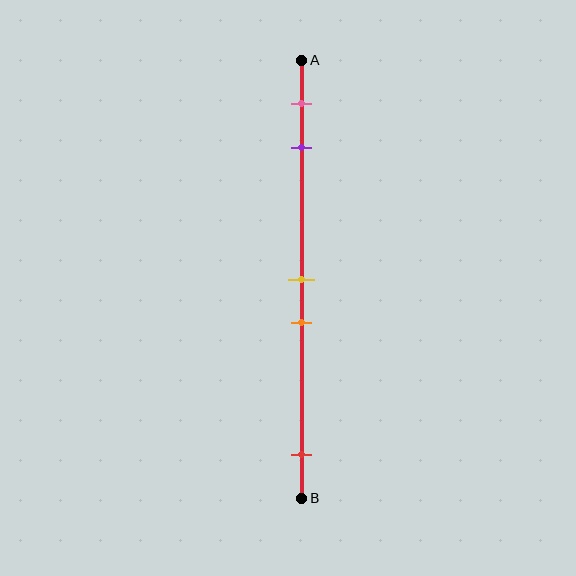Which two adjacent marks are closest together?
The yellow and orange marks are the closest adjacent pair.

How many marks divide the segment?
There are 5 marks dividing the segment.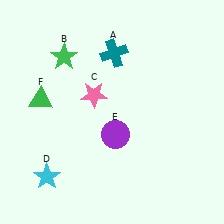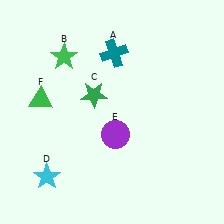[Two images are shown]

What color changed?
The star (C) changed from pink in Image 1 to green in Image 2.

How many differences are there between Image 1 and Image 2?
There is 1 difference between the two images.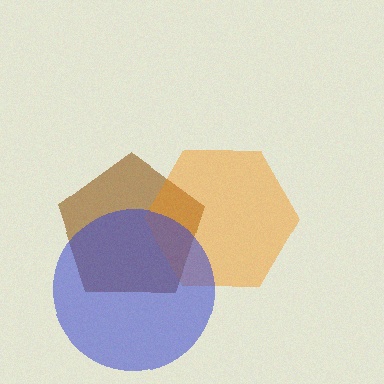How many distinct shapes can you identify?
There are 3 distinct shapes: a brown pentagon, an orange hexagon, a blue circle.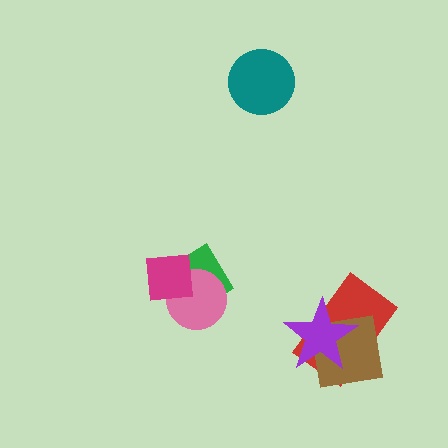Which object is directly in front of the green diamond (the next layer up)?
The pink circle is directly in front of the green diamond.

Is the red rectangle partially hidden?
Yes, it is partially covered by another shape.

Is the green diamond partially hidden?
Yes, it is partially covered by another shape.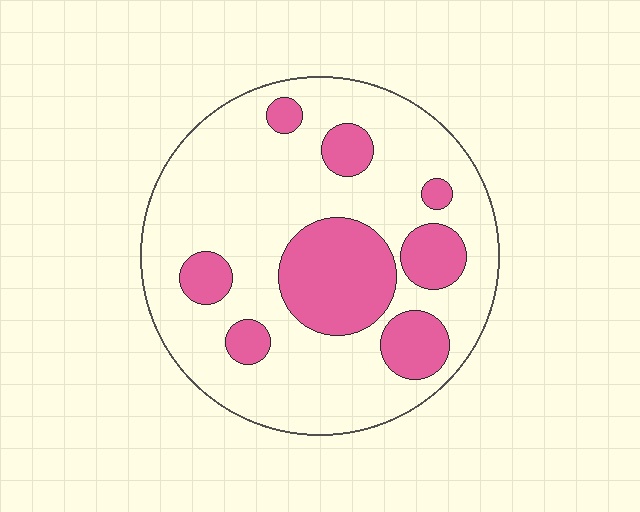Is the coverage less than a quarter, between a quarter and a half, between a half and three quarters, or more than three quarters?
Between a quarter and a half.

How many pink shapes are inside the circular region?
8.